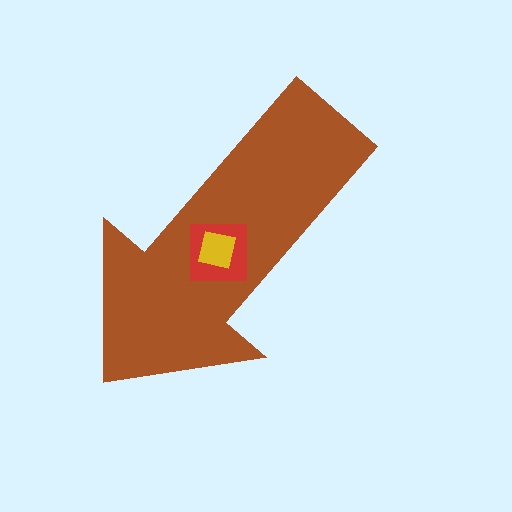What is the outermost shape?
The brown arrow.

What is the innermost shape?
The yellow square.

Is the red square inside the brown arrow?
Yes.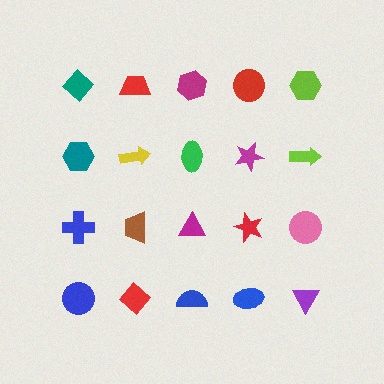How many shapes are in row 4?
5 shapes.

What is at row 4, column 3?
A blue semicircle.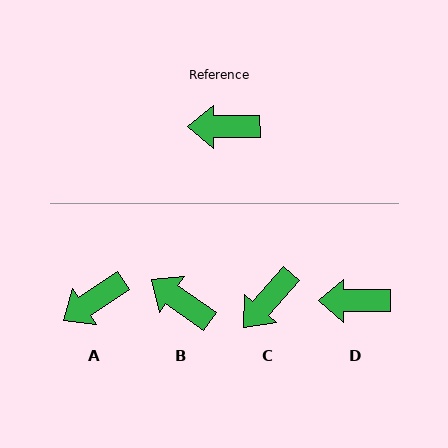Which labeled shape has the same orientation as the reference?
D.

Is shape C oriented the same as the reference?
No, it is off by about 48 degrees.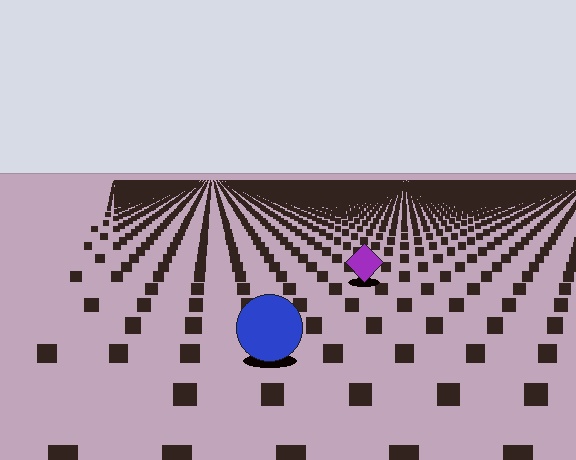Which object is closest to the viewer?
The blue circle is closest. The texture marks near it are larger and more spread out.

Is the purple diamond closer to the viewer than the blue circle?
No. The blue circle is closer — you can tell from the texture gradient: the ground texture is coarser near it.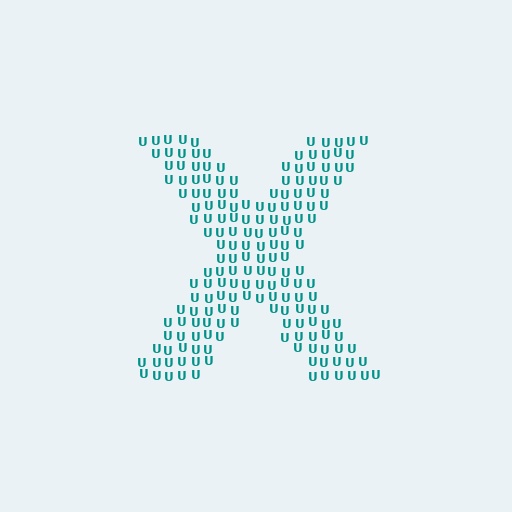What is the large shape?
The large shape is the letter X.